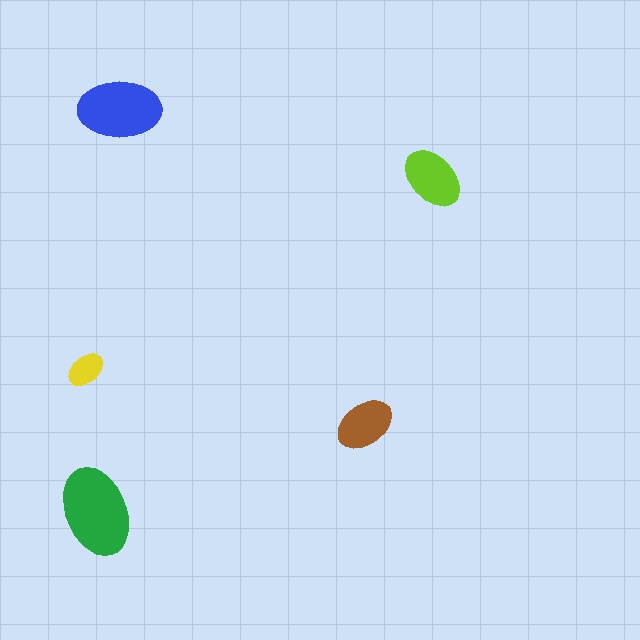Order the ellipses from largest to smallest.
the green one, the blue one, the lime one, the brown one, the yellow one.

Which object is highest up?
The blue ellipse is topmost.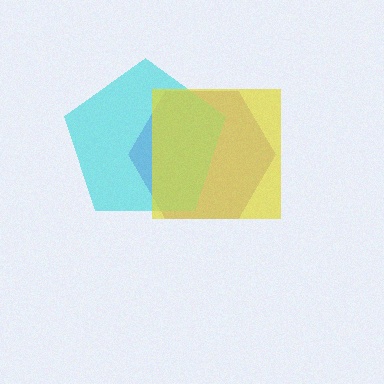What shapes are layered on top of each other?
The layered shapes are: a purple hexagon, a cyan pentagon, a yellow square.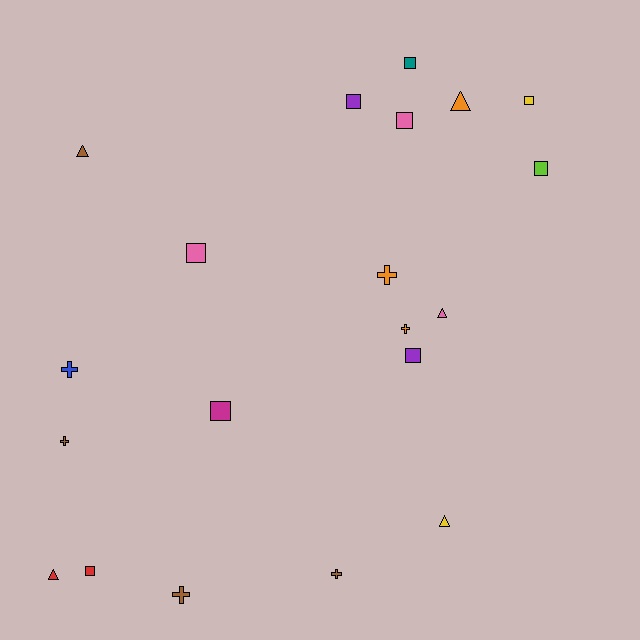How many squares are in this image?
There are 9 squares.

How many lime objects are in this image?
There is 1 lime object.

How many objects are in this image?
There are 20 objects.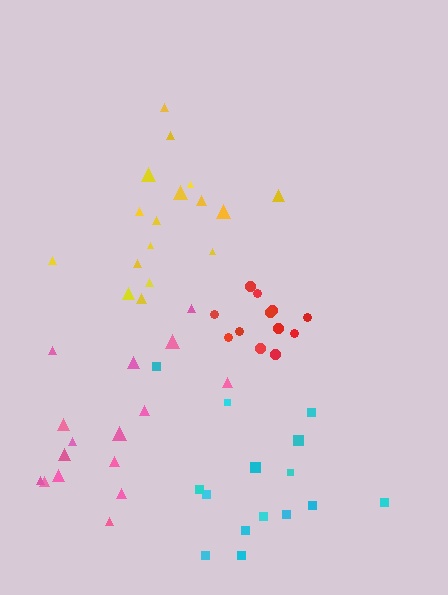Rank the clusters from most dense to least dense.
red, pink, yellow, cyan.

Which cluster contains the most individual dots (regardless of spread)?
Yellow (17).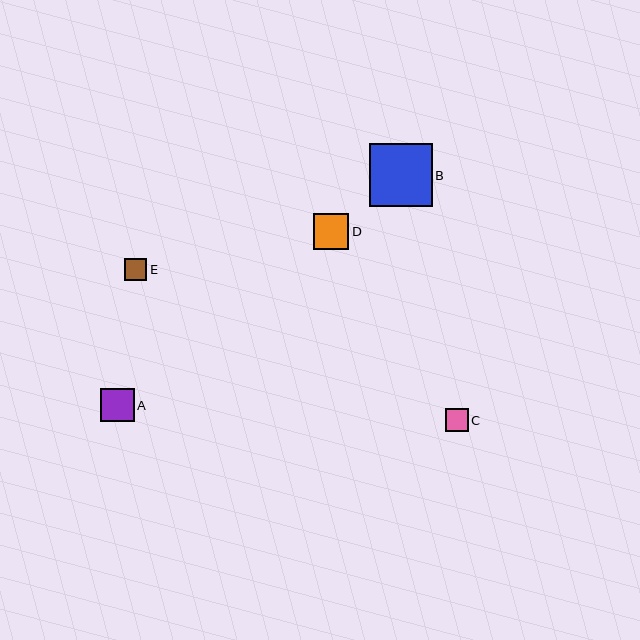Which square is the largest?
Square B is the largest with a size of approximately 63 pixels.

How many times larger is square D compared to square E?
Square D is approximately 1.6 times the size of square E.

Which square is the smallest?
Square E is the smallest with a size of approximately 22 pixels.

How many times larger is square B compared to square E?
Square B is approximately 2.8 times the size of square E.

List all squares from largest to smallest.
From largest to smallest: B, D, A, C, E.